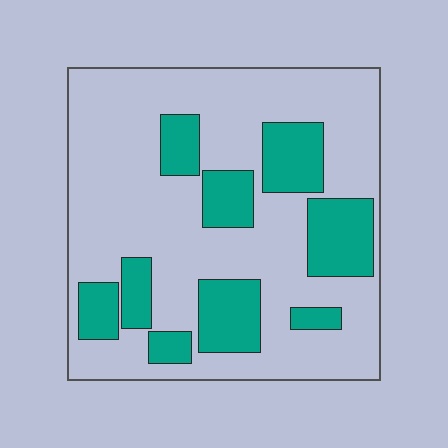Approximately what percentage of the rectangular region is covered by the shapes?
Approximately 25%.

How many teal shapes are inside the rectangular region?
9.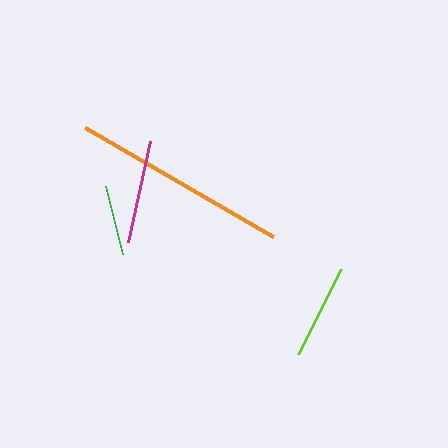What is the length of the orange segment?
The orange segment is approximately 216 pixels long.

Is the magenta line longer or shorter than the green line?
The magenta line is longer than the green line.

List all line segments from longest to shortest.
From longest to shortest: orange, magenta, lime, green.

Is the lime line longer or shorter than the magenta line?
The magenta line is longer than the lime line.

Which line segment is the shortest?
The green line is the shortest at approximately 71 pixels.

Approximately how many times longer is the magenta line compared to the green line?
The magenta line is approximately 1.5 times the length of the green line.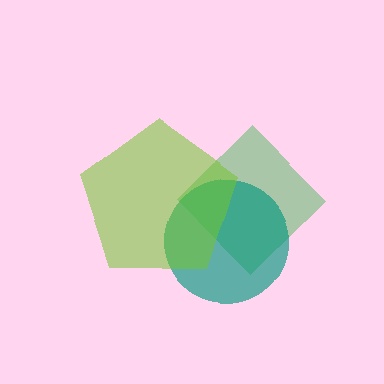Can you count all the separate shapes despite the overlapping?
Yes, there are 3 separate shapes.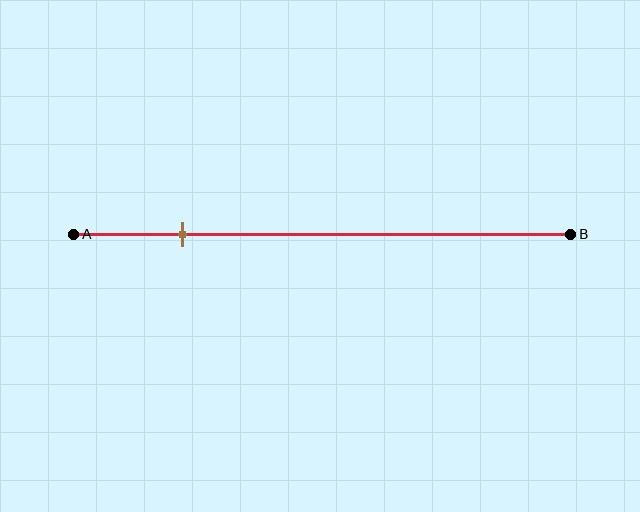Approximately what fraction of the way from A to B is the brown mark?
The brown mark is approximately 20% of the way from A to B.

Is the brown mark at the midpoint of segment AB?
No, the mark is at about 20% from A, not at the 50% midpoint.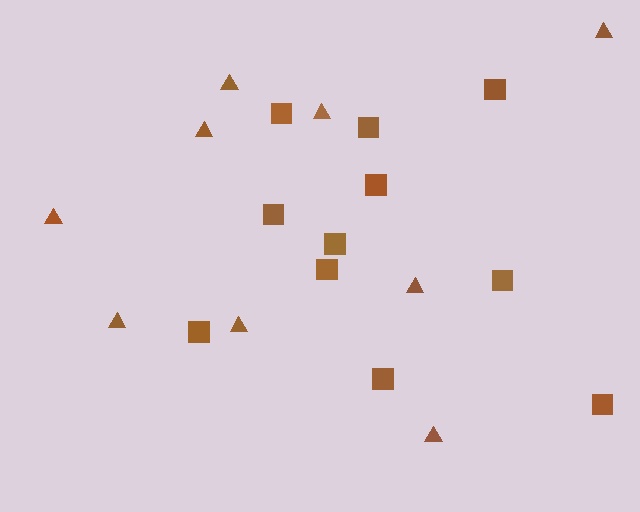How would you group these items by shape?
There are 2 groups: one group of triangles (9) and one group of squares (11).